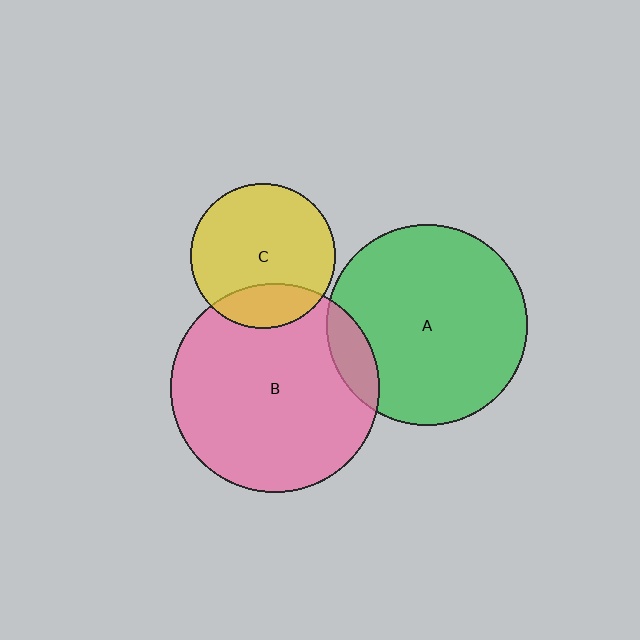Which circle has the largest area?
Circle B (pink).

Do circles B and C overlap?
Yes.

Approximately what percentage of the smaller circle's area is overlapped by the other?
Approximately 20%.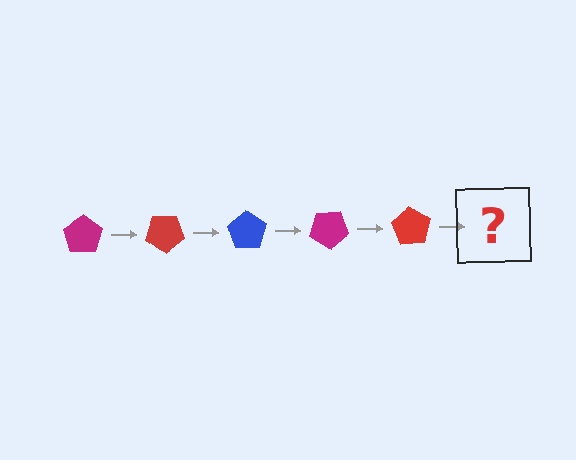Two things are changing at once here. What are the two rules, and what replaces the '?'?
The two rules are that it rotates 35 degrees each step and the color cycles through magenta, red, and blue. The '?' should be a blue pentagon, rotated 175 degrees from the start.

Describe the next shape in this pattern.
It should be a blue pentagon, rotated 175 degrees from the start.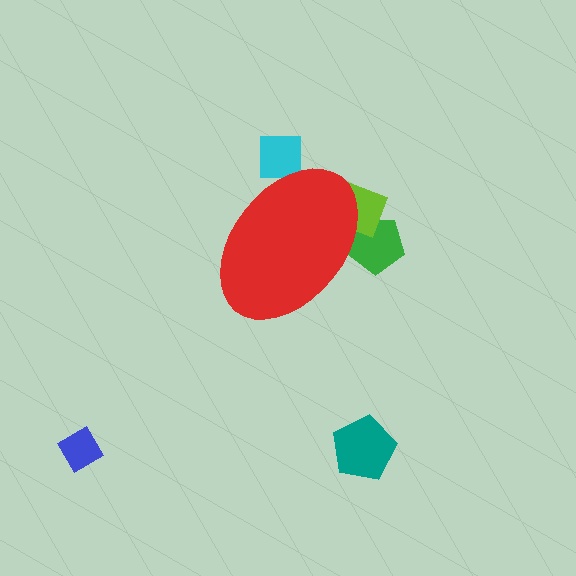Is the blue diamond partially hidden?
No, the blue diamond is fully visible.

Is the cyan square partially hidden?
Yes, the cyan square is partially hidden behind the red ellipse.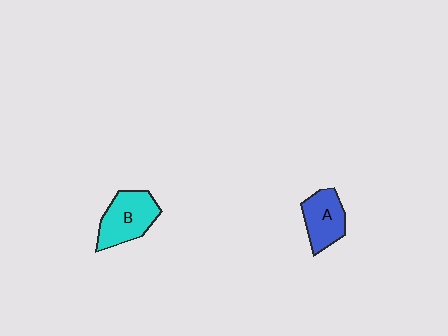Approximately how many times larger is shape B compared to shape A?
Approximately 1.2 times.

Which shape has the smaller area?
Shape A (blue).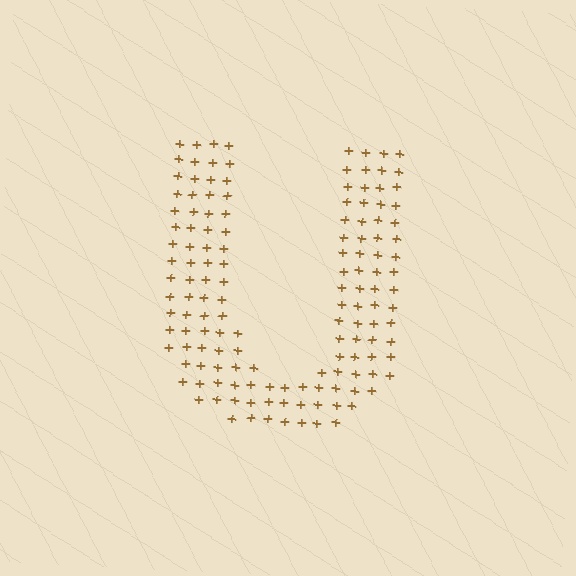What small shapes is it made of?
It is made of small plus signs.